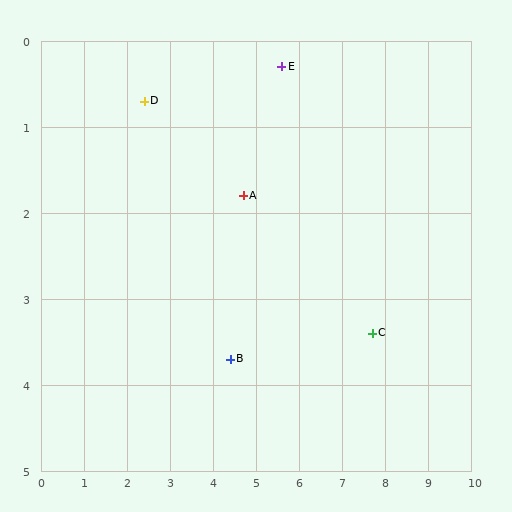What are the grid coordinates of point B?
Point B is at approximately (4.4, 3.7).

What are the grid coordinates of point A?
Point A is at approximately (4.7, 1.8).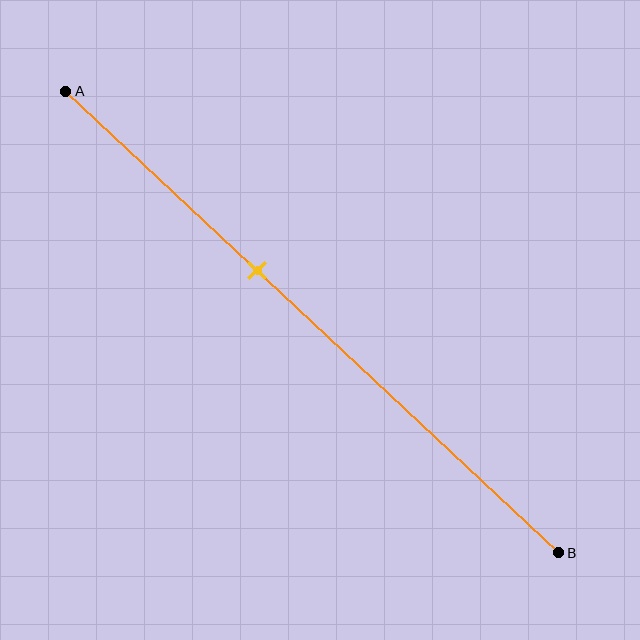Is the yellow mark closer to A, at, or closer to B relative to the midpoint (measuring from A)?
The yellow mark is closer to point A than the midpoint of segment AB.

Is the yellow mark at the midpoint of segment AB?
No, the mark is at about 40% from A, not at the 50% midpoint.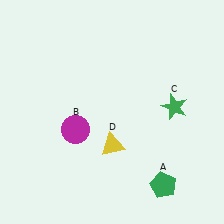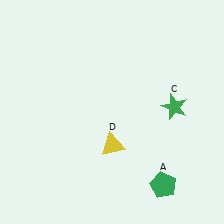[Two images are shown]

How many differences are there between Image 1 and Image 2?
There is 1 difference between the two images.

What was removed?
The magenta circle (B) was removed in Image 2.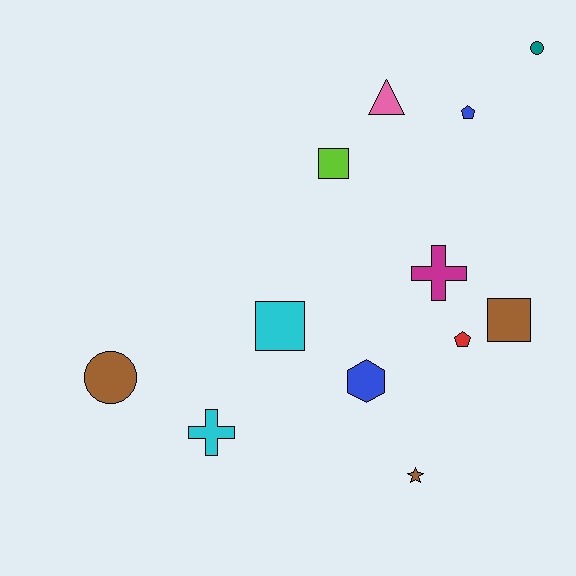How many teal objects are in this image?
There is 1 teal object.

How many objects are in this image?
There are 12 objects.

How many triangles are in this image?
There is 1 triangle.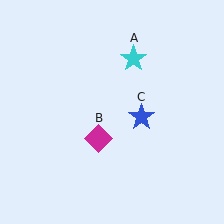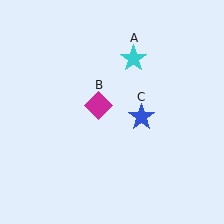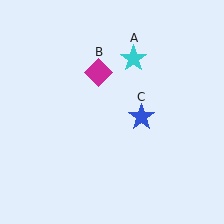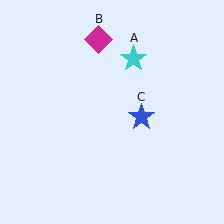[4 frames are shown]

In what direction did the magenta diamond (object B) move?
The magenta diamond (object B) moved up.